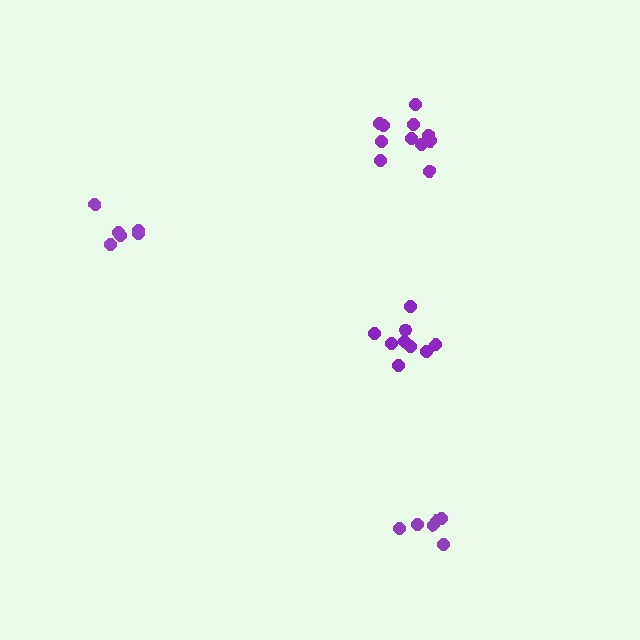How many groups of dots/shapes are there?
There are 4 groups.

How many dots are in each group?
Group 1: 6 dots, Group 2: 6 dots, Group 3: 9 dots, Group 4: 11 dots (32 total).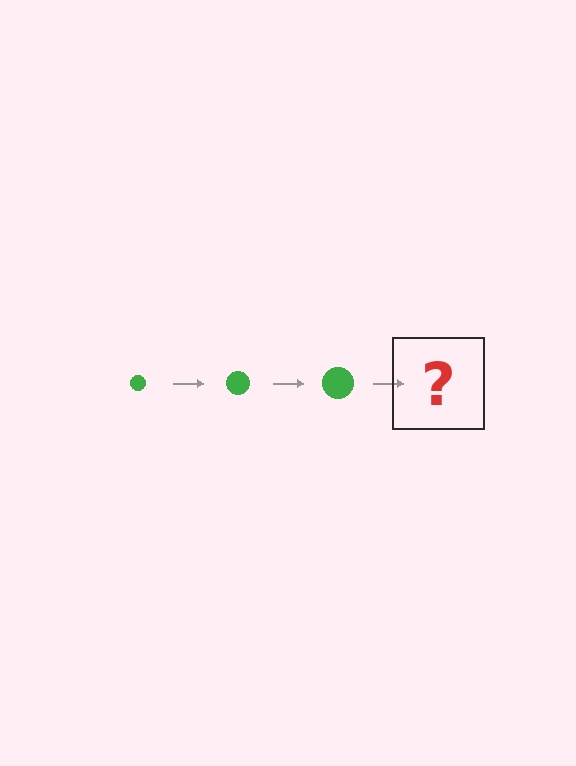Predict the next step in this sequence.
The next step is a green circle, larger than the previous one.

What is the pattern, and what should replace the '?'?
The pattern is that the circle gets progressively larger each step. The '?' should be a green circle, larger than the previous one.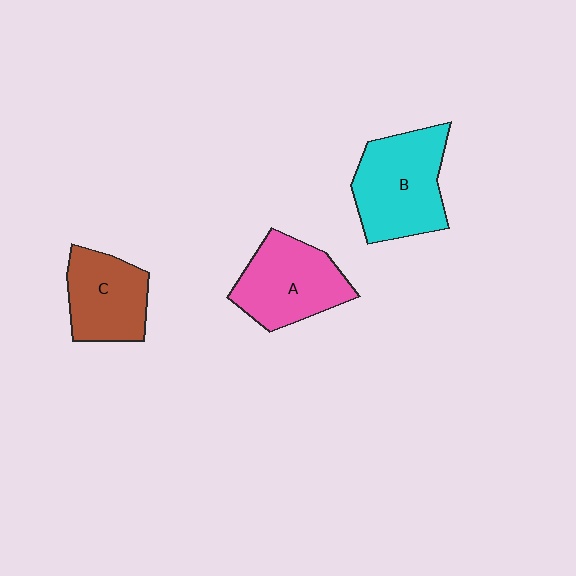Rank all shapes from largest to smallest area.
From largest to smallest: B (cyan), A (pink), C (brown).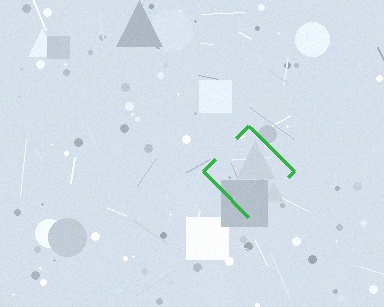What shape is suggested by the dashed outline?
The dashed outline suggests a diamond.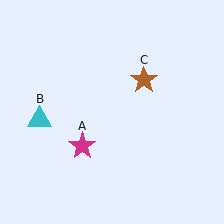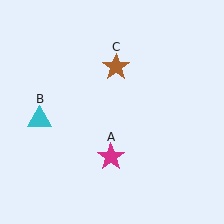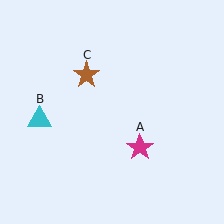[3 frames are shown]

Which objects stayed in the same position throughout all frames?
Cyan triangle (object B) remained stationary.